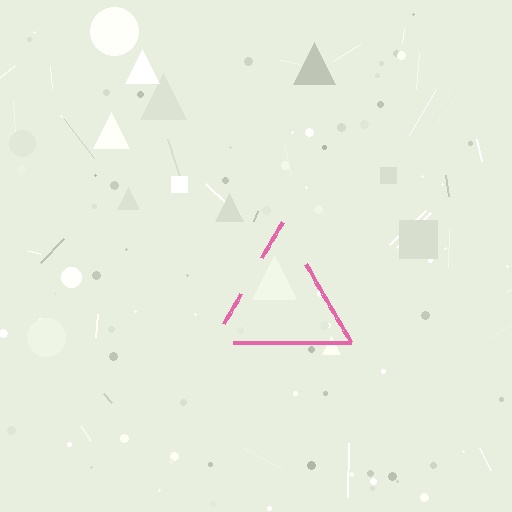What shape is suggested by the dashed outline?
The dashed outline suggests a triangle.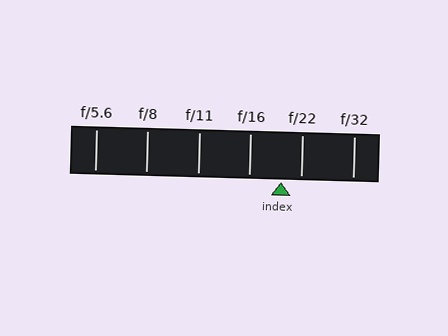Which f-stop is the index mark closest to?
The index mark is closest to f/22.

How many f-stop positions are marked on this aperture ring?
There are 6 f-stop positions marked.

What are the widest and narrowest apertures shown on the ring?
The widest aperture shown is f/5.6 and the narrowest is f/32.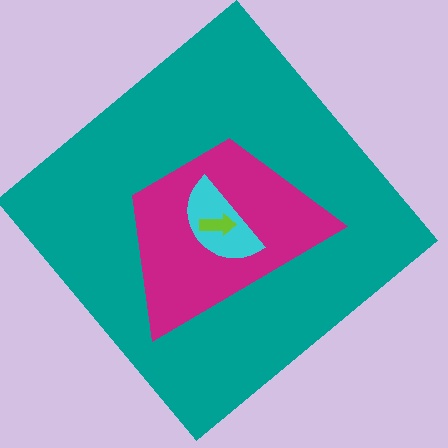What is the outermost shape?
The teal diamond.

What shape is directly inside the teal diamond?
The magenta trapezoid.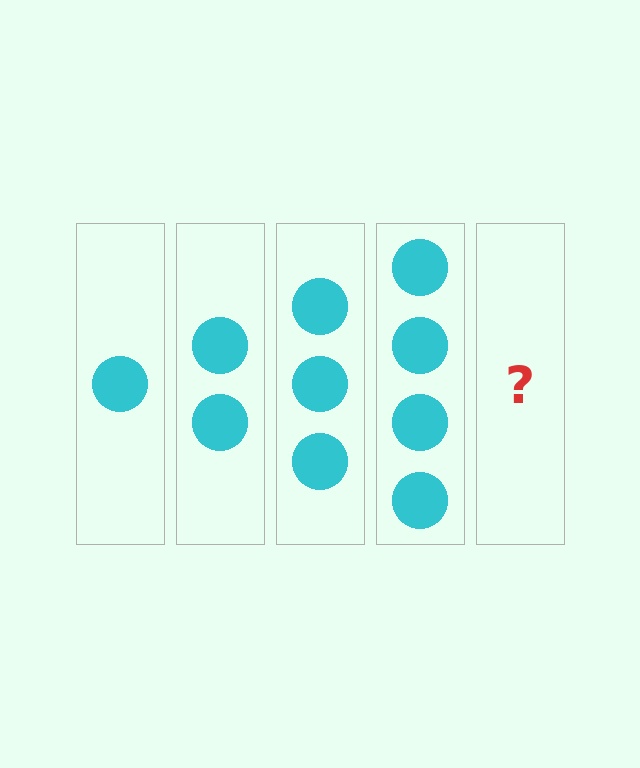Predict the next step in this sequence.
The next step is 5 circles.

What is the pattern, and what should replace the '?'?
The pattern is that each step adds one more circle. The '?' should be 5 circles.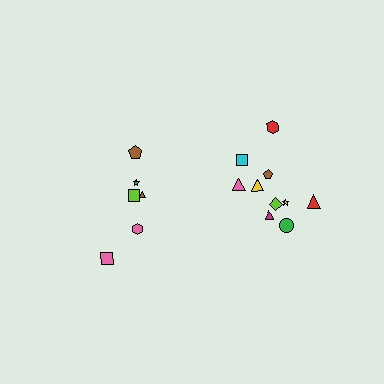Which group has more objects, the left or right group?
The right group.